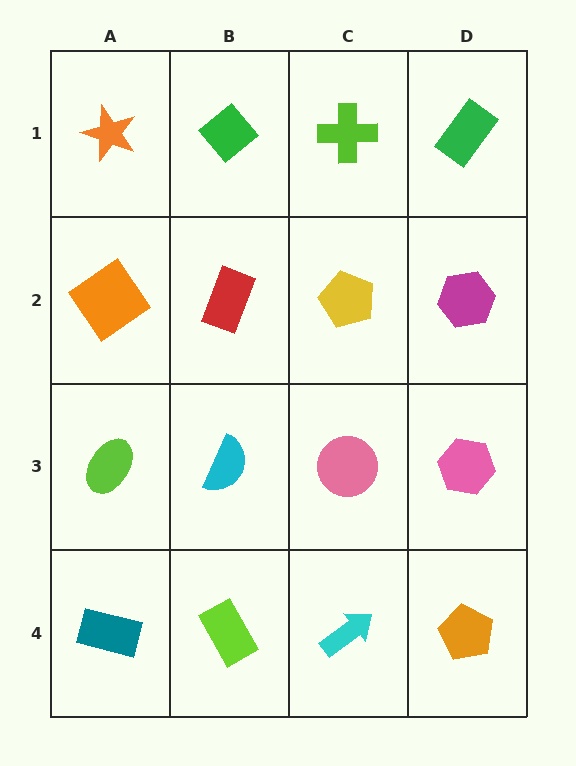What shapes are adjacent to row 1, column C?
A yellow pentagon (row 2, column C), a green diamond (row 1, column B), a green rectangle (row 1, column D).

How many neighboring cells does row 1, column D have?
2.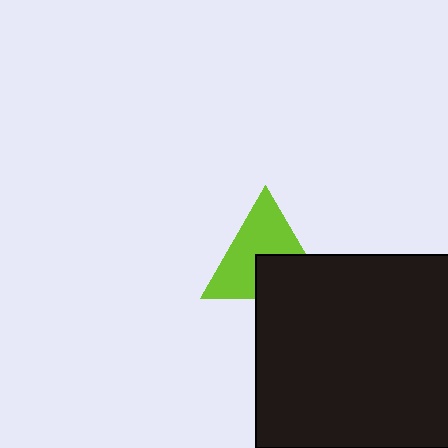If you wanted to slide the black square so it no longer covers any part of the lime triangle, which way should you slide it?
Slide it down — that is the most direct way to separate the two shapes.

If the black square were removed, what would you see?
You would see the complete lime triangle.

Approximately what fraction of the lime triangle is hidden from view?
Roughly 38% of the lime triangle is hidden behind the black square.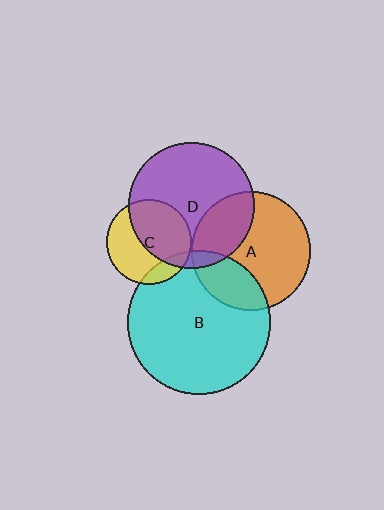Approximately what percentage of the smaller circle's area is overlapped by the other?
Approximately 25%.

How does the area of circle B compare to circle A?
Approximately 1.4 times.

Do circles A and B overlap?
Yes.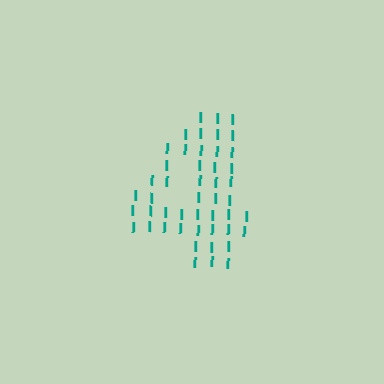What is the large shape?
The large shape is the digit 4.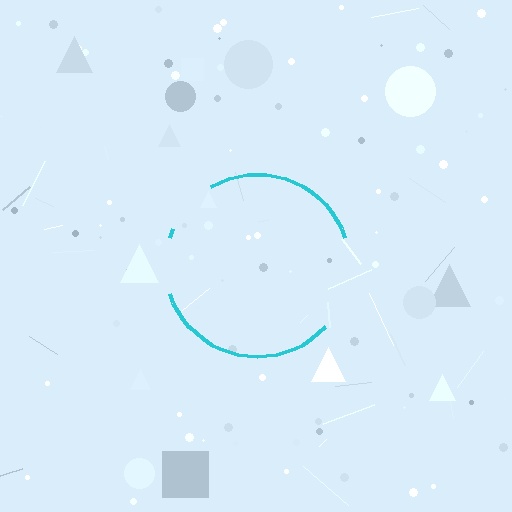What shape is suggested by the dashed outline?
The dashed outline suggests a circle.